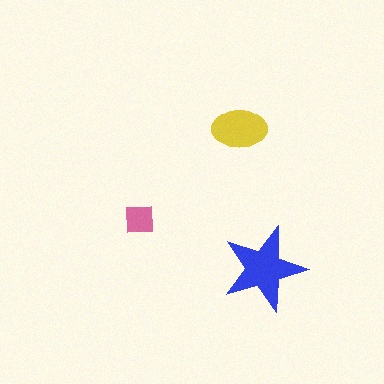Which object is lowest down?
The blue star is bottommost.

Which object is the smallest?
The pink square.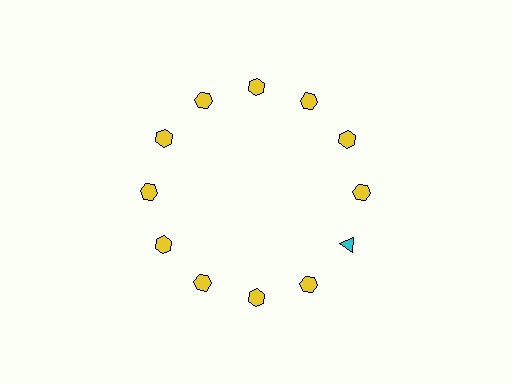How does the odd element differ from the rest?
It differs in both color (cyan instead of yellow) and shape (triangle instead of hexagon).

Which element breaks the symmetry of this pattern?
The cyan triangle at roughly the 4 o'clock position breaks the symmetry. All other shapes are yellow hexagons.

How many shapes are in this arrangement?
There are 12 shapes arranged in a ring pattern.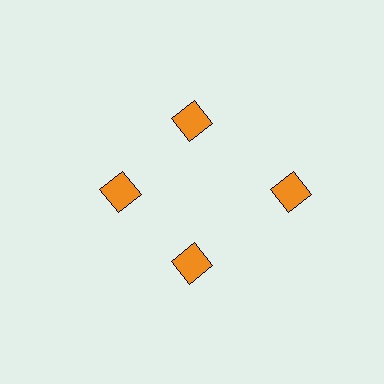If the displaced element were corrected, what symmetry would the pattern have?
It would have 4-fold rotational symmetry — the pattern would map onto itself every 90 degrees.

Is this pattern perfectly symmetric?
No. The 4 orange squares are arranged in a ring, but one element near the 3 o'clock position is pushed outward from the center, breaking the 4-fold rotational symmetry.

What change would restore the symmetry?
The symmetry would be restored by moving it inward, back onto the ring so that all 4 squares sit at equal angles and equal distance from the center.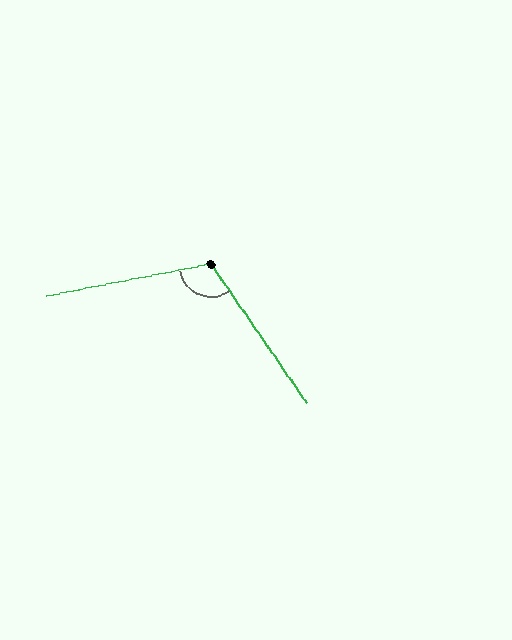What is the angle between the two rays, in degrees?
Approximately 114 degrees.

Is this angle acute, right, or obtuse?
It is obtuse.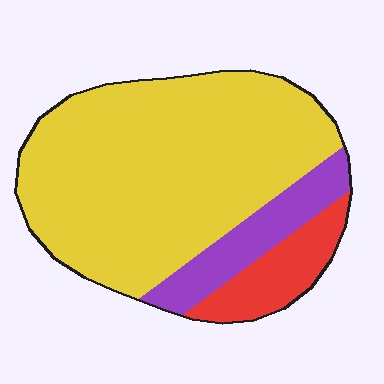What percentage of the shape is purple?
Purple takes up less than a quarter of the shape.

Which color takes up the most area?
Yellow, at roughly 75%.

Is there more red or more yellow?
Yellow.